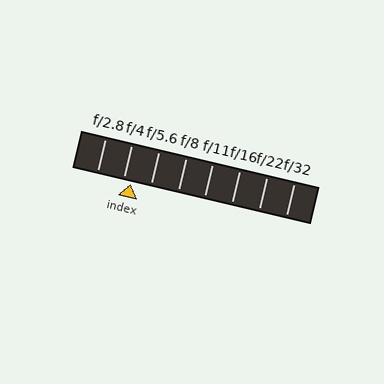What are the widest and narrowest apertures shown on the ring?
The widest aperture shown is f/2.8 and the narrowest is f/32.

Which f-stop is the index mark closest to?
The index mark is closest to f/4.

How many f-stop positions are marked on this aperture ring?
There are 8 f-stop positions marked.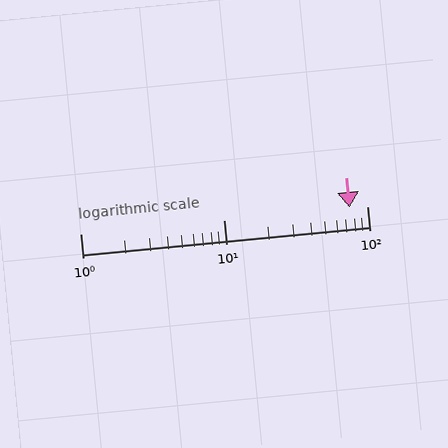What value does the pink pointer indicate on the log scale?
The pointer indicates approximately 75.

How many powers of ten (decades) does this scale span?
The scale spans 2 decades, from 1 to 100.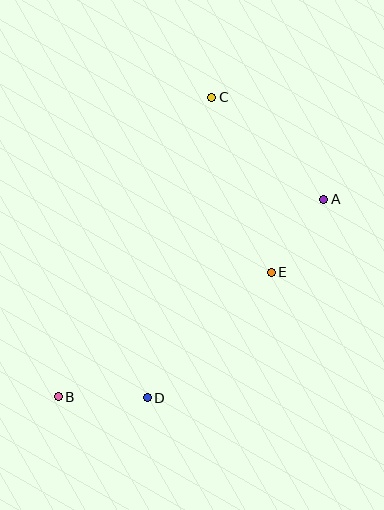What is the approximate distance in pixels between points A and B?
The distance between A and B is approximately 331 pixels.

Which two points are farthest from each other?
Points B and C are farthest from each other.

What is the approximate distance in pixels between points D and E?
The distance between D and E is approximately 177 pixels.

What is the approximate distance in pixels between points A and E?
The distance between A and E is approximately 89 pixels.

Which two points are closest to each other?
Points B and D are closest to each other.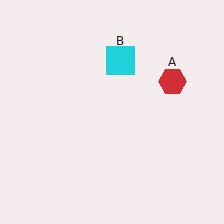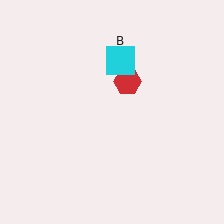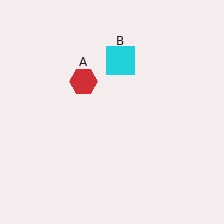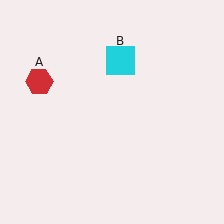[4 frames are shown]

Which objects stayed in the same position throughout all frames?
Cyan square (object B) remained stationary.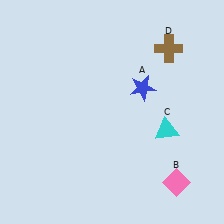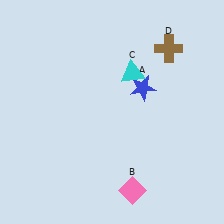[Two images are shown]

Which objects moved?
The objects that moved are: the pink diamond (B), the cyan triangle (C).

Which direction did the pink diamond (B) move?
The pink diamond (B) moved left.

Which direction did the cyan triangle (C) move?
The cyan triangle (C) moved up.